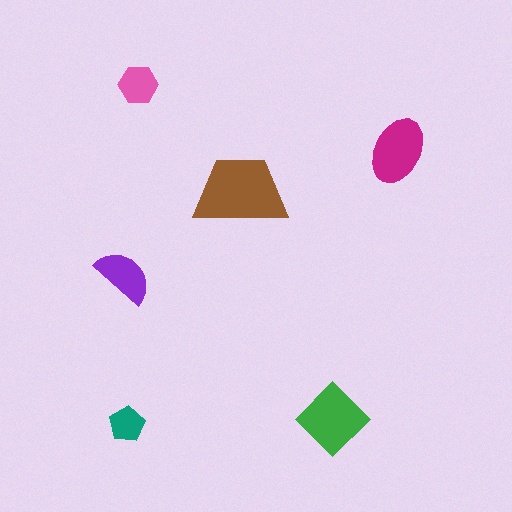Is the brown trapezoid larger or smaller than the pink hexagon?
Larger.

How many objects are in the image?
There are 6 objects in the image.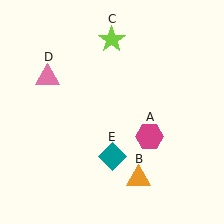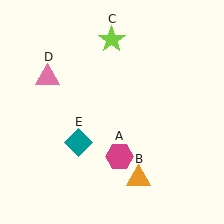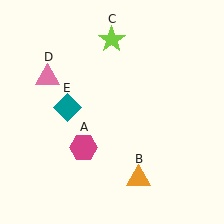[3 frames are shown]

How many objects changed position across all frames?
2 objects changed position: magenta hexagon (object A), teal diamond (object E).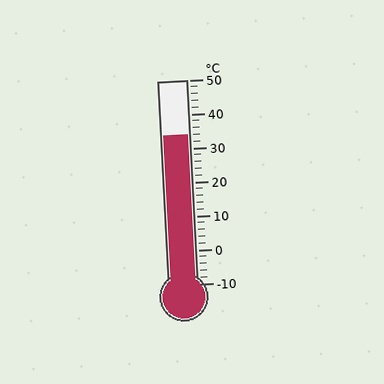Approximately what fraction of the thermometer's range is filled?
The thermometer is filled to approximately 75% of its range.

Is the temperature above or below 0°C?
The temperature is above 0°C.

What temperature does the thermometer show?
The thermometer shows approximately 34°C.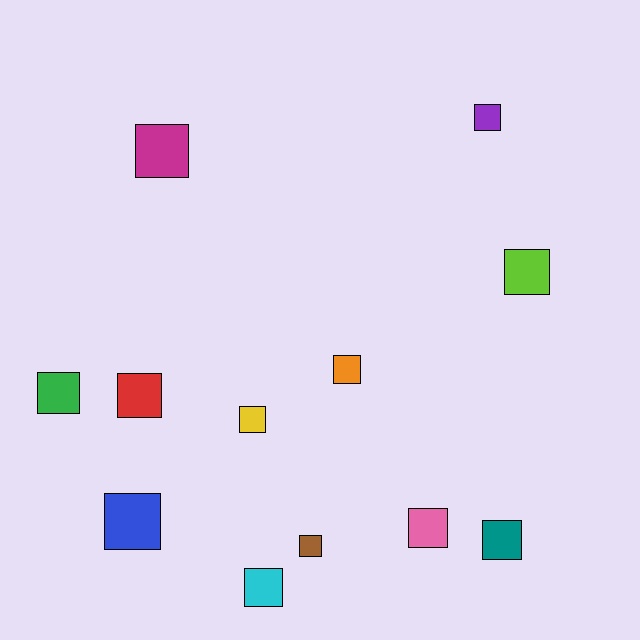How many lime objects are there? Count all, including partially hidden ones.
There is 1 lime object.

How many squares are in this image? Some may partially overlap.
There are 12 squares.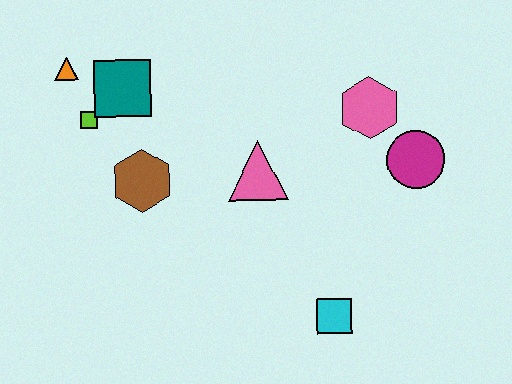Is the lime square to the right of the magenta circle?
No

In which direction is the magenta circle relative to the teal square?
The magenta circle is to the right of the teal square.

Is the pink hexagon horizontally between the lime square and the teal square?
No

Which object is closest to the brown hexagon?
The lime square is closest to the brown hexagon.